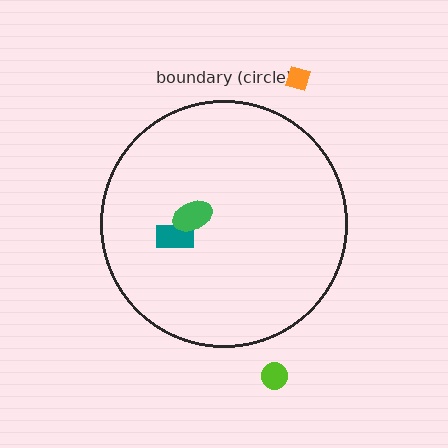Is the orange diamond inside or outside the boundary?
Outside.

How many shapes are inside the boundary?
2 inside, 2 outside.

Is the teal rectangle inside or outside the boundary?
Inside.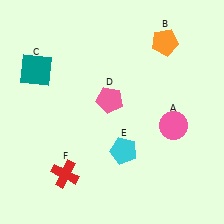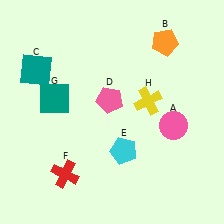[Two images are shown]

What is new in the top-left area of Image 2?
A teal square (G) was added in the top-left area of Image 2.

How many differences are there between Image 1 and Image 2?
There are 2 differences between the two images.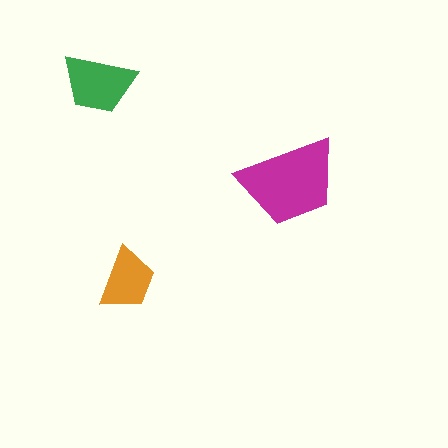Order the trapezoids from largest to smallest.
the magenta one, the green one, the orange one.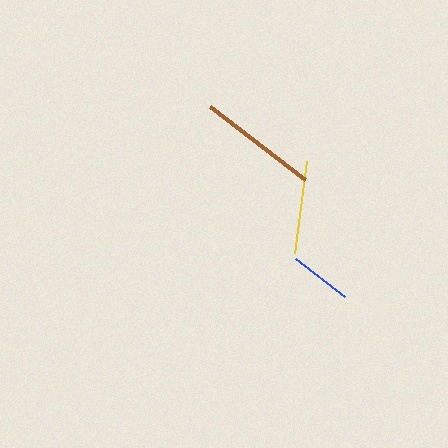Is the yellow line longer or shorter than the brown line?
The brown line is longer than the yellow line.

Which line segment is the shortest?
The blue line is the shortest at approximately 63 pixels.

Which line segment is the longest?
The brown line is the longest at approximately 119 pixels.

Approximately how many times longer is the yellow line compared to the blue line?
The yellow line is approximately 1.5 times the length of the blue line.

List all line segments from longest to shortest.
From longest to shortest: brown, yellow, blue.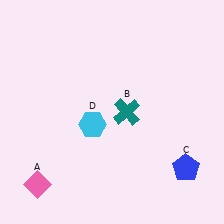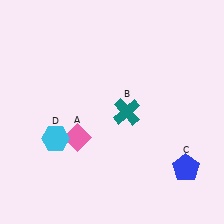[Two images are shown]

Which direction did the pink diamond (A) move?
The pink diamond (A) moved up.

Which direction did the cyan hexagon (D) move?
The cyan hexagon (D) moved left.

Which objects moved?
The objects that moved are: the pink diamond (A), the cyan hexagon (D).